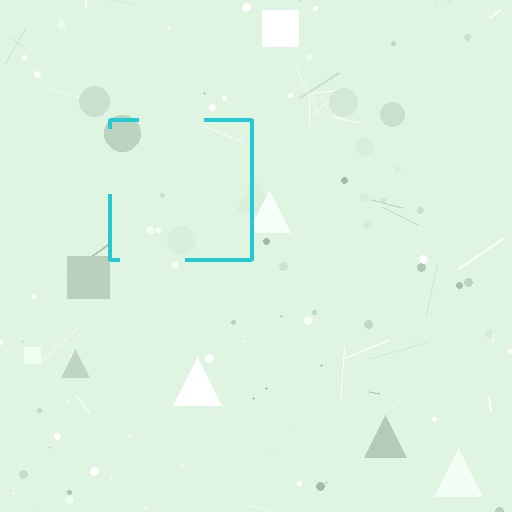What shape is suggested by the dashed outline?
The dashed outline suggests a square.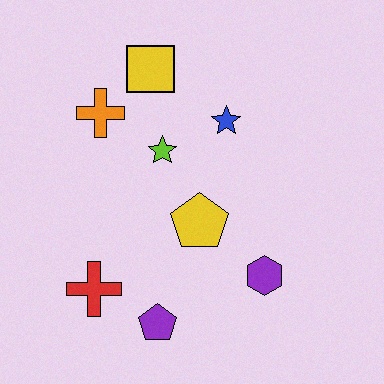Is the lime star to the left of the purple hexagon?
Yes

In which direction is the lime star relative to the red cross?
The lime star is above the red cross.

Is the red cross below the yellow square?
Yes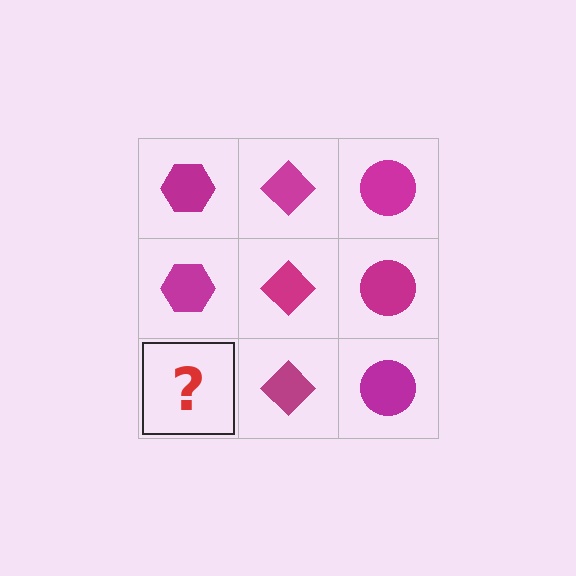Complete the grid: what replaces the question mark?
The question mark should be replaced with a magenta hexagon.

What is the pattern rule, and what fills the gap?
The rule is that each column has a consistent shape. The gap should be filled with a magenta hexagon.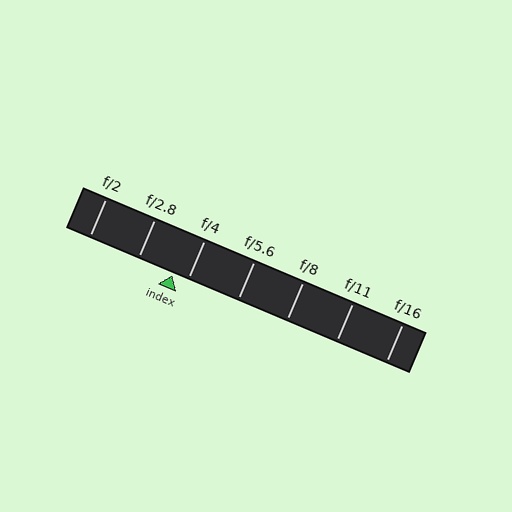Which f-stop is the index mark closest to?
The index mark is closest to f/4.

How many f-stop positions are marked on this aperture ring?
There are 7 f-stop positions marked.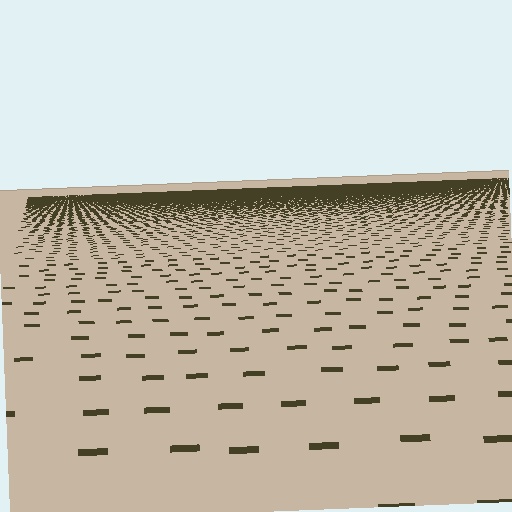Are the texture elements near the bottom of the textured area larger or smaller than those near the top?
Larger. Near the bottom, elements are closer to the viewer and appear at a bigger on-screen size.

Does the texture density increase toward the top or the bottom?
Density increases toward the top.